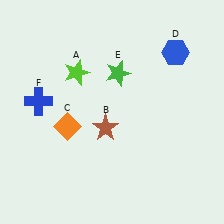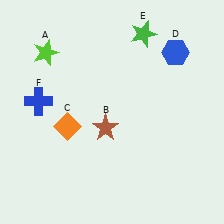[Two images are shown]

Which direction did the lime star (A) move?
The lime star (A) moved left.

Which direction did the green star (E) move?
The green star (E) moved up.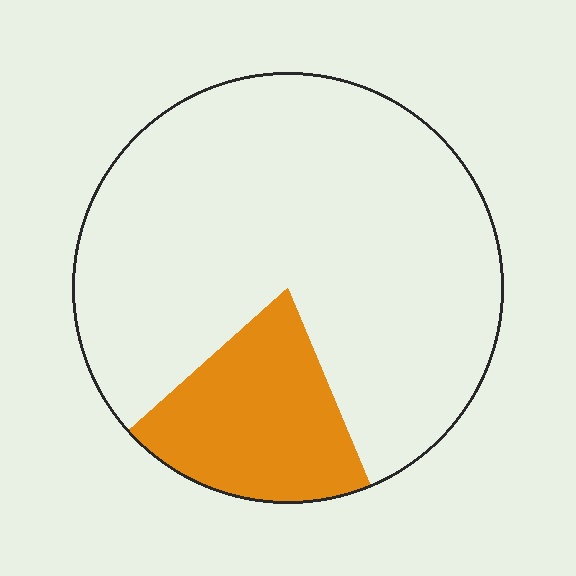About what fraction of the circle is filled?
About one fifth (1/5).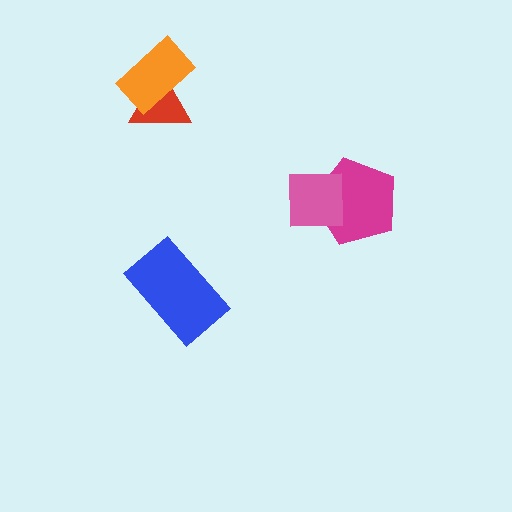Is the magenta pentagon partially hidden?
Yes, it is partially covered by another shape.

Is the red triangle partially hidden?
Yes, it is partially covered by another shape.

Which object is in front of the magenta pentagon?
The pink square is in front of the magenta pentagon.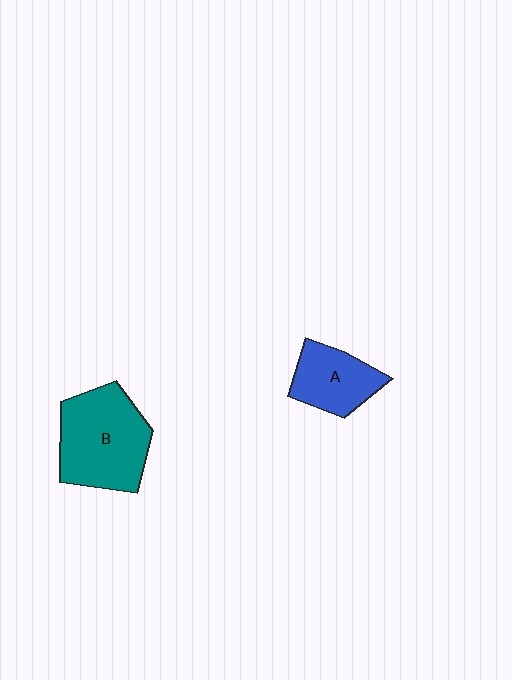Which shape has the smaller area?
Shape A (blue).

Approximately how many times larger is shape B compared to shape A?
Approximately 1.7 times.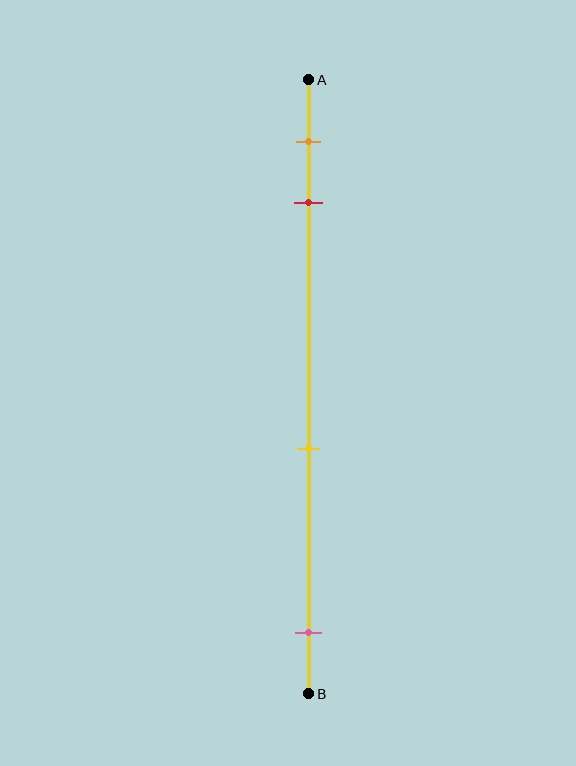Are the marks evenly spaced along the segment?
No, the marks are not evenly spaced.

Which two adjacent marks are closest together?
The orange and red marks are the closest adjacent pair.